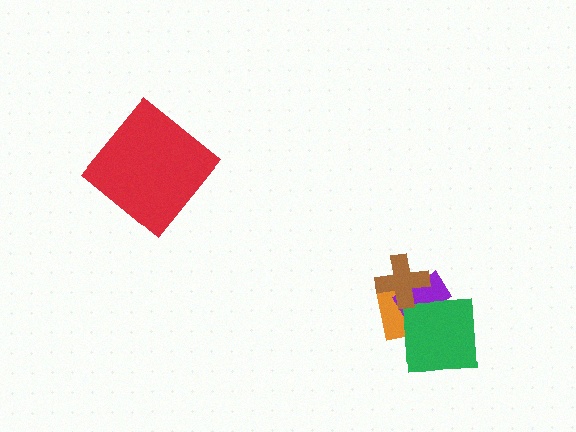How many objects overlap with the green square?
3 objects overlap with the green square.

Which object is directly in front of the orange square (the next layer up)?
The purple rectangle is directly in front of the orange square.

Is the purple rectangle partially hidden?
Yes, it is partially covered by another shape.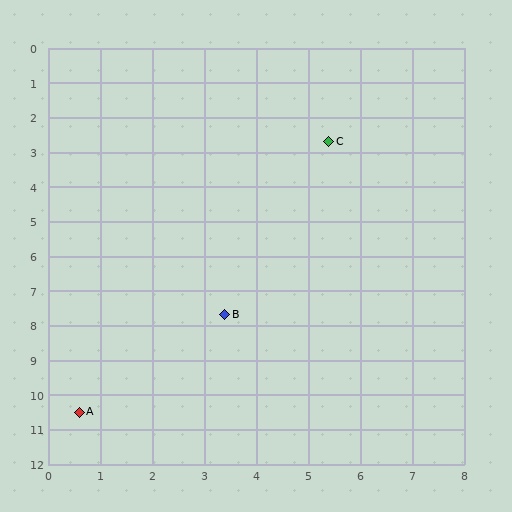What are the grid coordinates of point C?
Point C is at approximately (5.4, 2.7).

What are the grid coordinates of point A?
Point A is at approximately (0.6, 10.5).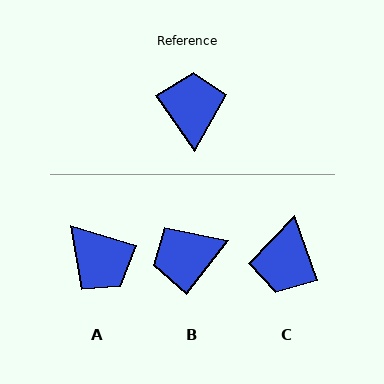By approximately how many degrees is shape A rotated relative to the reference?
Approximately 142 degrees clockwise.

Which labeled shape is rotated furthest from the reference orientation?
C, about 165 degrees away.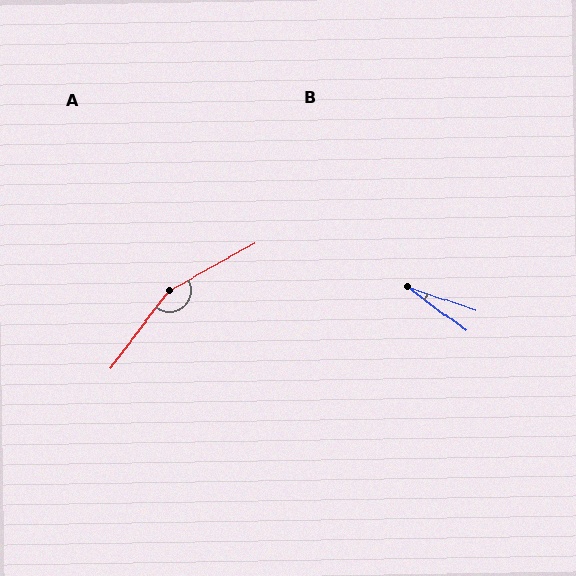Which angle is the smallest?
B, at approximately 18 degrees.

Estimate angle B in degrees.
Approximately 18 degrees.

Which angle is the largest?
A, at approximately 156 degrees.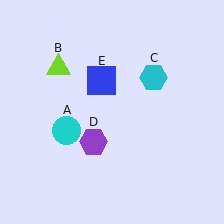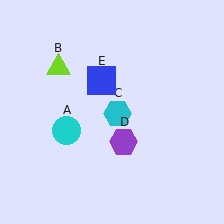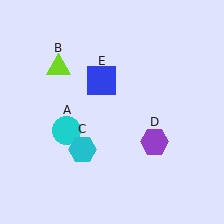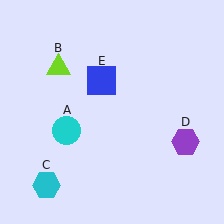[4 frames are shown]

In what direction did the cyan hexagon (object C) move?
The cyan hexagon (object C) moved down and to the left.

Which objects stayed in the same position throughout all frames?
Cyan circle (object A) and lime triangle (object B) and blue square (object E) remained stationary.